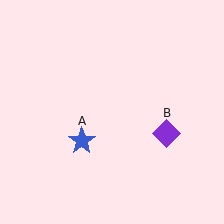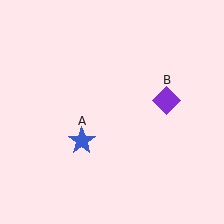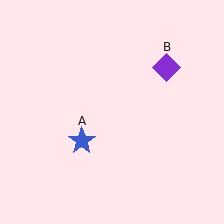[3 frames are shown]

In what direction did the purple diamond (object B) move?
The purple diamond (object B) moved up.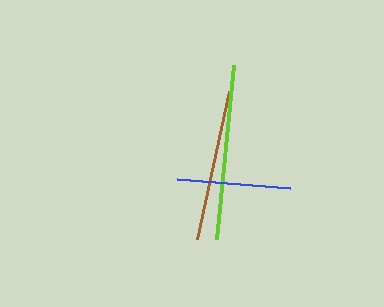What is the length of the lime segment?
The lime segment is approximately 175 pixels long.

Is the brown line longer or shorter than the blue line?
The brown line is longer than the blue line.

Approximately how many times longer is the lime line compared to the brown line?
The lime line is approximately 1.2 times the length of the brown line.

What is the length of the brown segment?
The brown segment is approximately 152 pixels long.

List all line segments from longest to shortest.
From longest to shortest: lime, brown, blue.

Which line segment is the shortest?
The blue line is the shortest at approximately 113 pixels.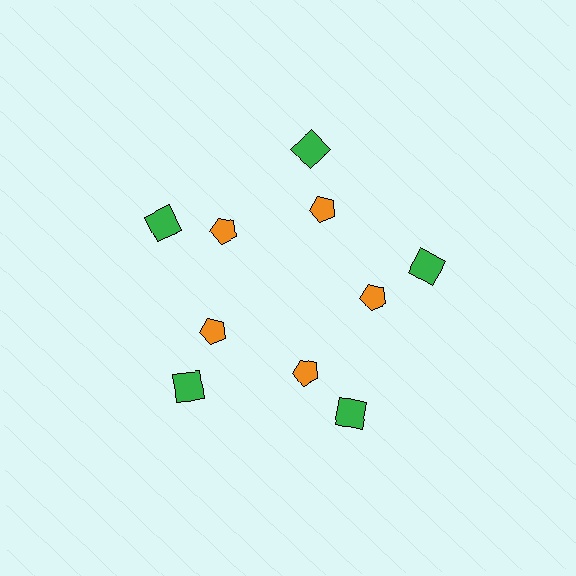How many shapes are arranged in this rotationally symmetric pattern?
There are 10 shapes, arranged in 5 groups of 2.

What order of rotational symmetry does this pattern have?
This pattern has 5-fold rotational symmetry.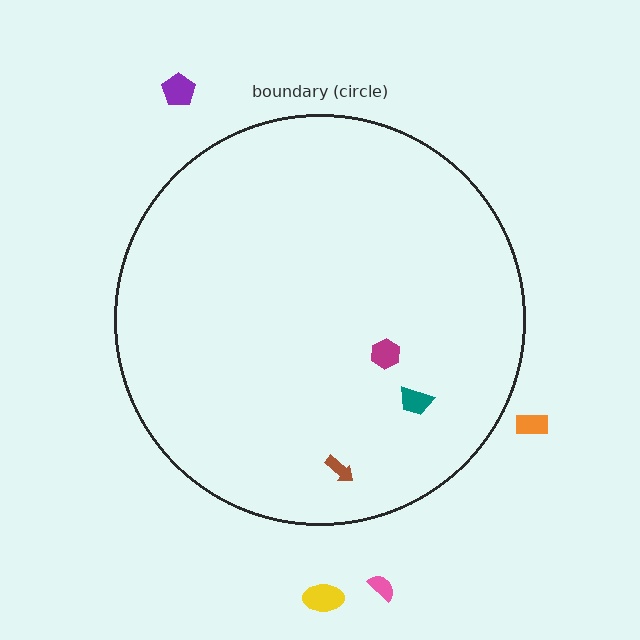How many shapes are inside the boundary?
3 inside, 4 outside.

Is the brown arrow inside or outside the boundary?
Inside.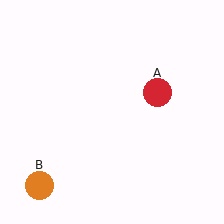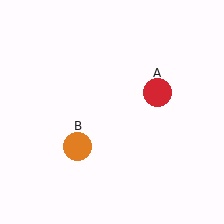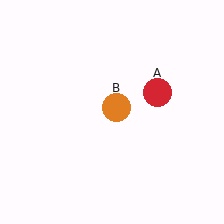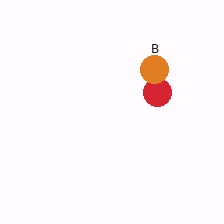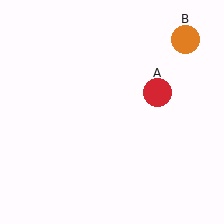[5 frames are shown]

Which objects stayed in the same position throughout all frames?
Red circle (object A) remained stationary.